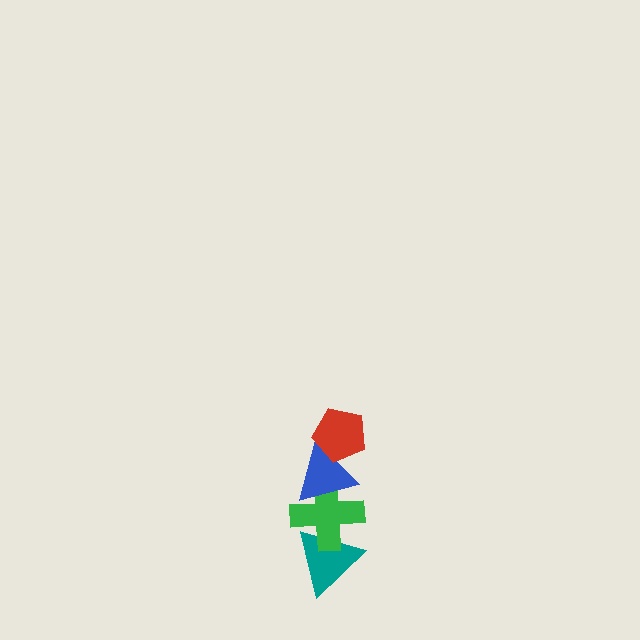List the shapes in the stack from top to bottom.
From top to bottom: the red pentagon, the blue triangle, the green cross, the teal triangle.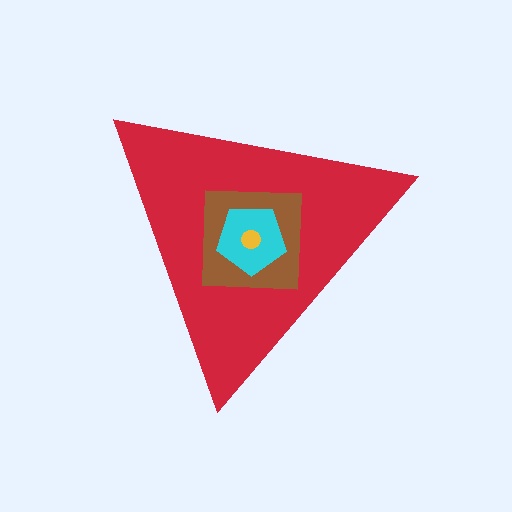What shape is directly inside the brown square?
The cyan pentagon.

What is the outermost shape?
The red triangle.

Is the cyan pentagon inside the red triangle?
Yes.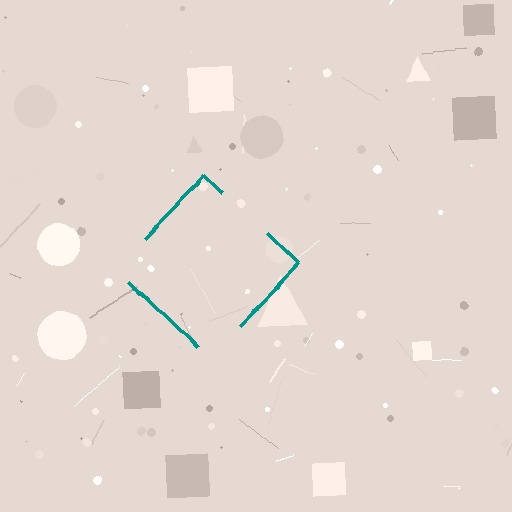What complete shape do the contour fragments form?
The contour fragments form a diamond.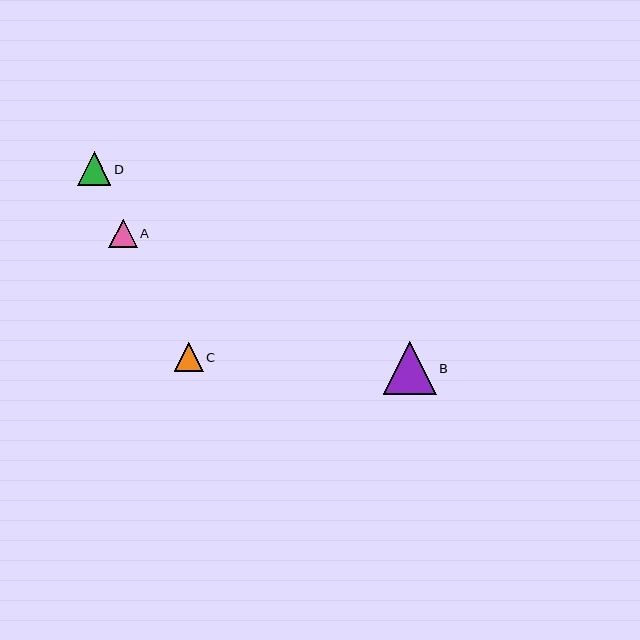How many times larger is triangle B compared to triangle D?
Triangle B is approximately 1.6 times the size of triangle D.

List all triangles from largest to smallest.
From largest to smallest: B, D, C, A.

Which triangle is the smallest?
Triangle A is the smallest with a size of approximately 28 pixels.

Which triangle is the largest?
Triangle B is the largest with a size of approximately 52 pixels.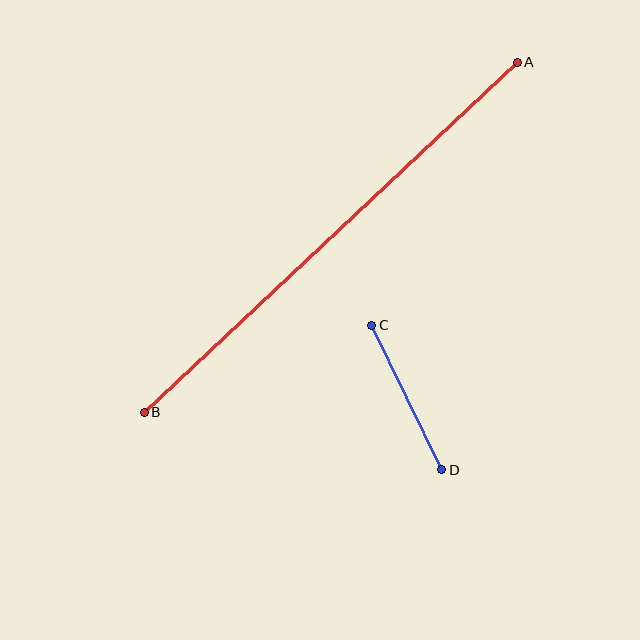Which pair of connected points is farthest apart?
Points A and B are farthest apart.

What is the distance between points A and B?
The distance is approximately 512 pixels.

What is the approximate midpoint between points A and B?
The midpoint is at approximately (331, 237) pixels.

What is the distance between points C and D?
The distance is approximately 160 pixels.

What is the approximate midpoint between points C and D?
The midpoint is at approximately (407, 397) pixels.